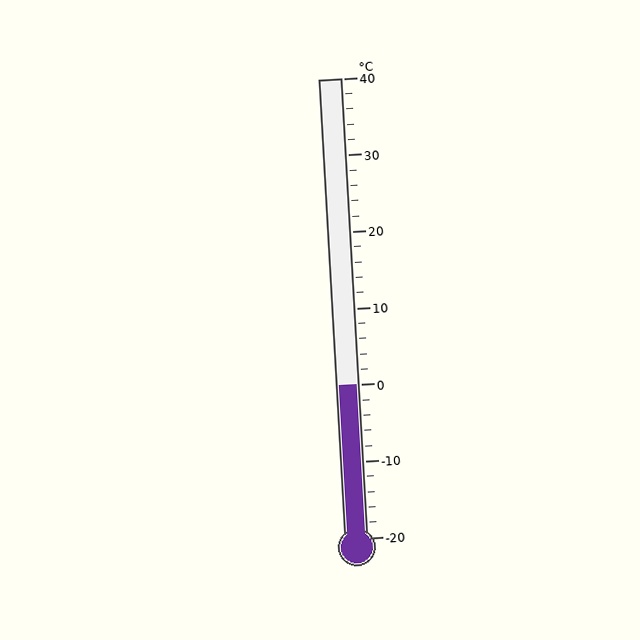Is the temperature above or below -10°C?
The temperature is above -10°C.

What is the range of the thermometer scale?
The thermometer scale ranges from -20°C to 40°C.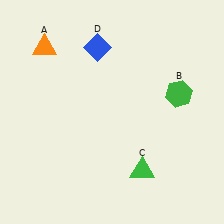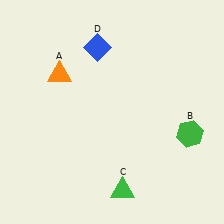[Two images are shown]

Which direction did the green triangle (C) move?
The green triangle (C) moved left.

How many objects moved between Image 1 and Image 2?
3 objects moved between the two images.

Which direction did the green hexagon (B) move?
The green hexagon (B) moved down.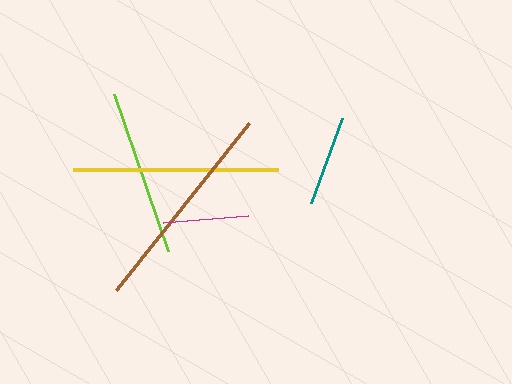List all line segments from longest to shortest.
From longest to shortest: brown, yellow, lime, teal, magenta.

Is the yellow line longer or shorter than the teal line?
The yellow line is longer than the teal line.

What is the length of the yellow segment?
The yellow segment is approximately 204 pixels long.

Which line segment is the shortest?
The magenta line is the shortest at approximately 85 pixels.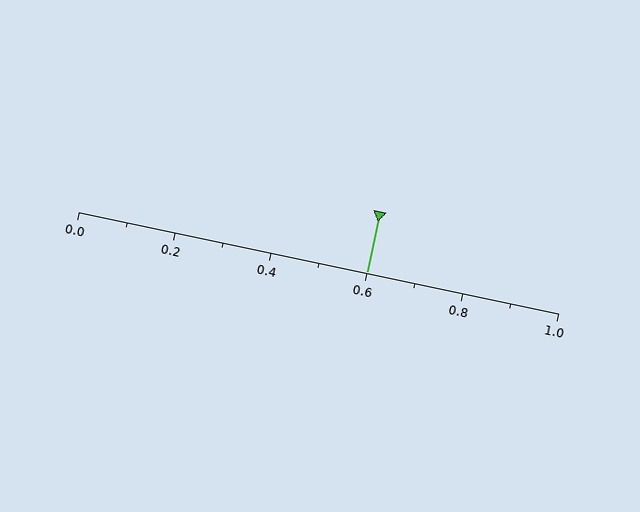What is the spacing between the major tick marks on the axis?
The major ticks are spaced 0.2 apart.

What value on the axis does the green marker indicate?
The marker indicates approximately 0.6.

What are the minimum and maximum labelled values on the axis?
The axis runs from 0.0 to 1.0.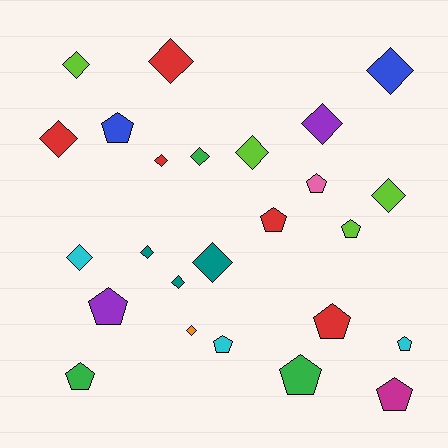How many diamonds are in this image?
There are 14 diamonds.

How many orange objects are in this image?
There is 1 orange object.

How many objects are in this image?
There are 25 objects.